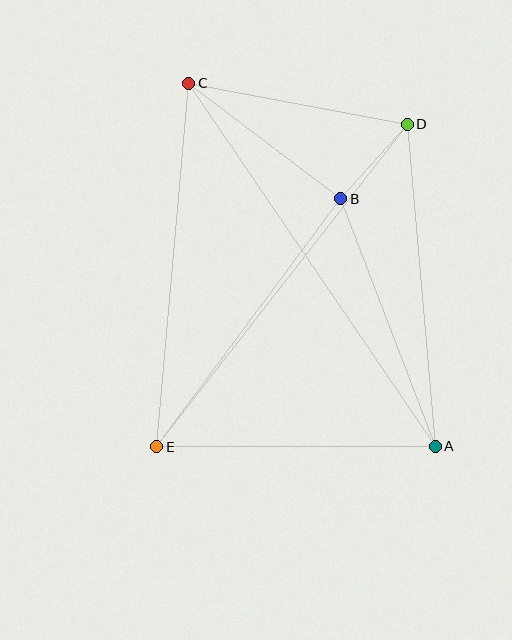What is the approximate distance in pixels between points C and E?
The distance between C and E is approximately 365 pixels.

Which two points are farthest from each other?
Points A and C are farthest from each other.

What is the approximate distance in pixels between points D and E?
The distance between D and E is approximately 409 pixels.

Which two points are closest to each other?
Points B and D are closest to each other.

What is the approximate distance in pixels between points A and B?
The distance between A and B is approximately 265 pixels.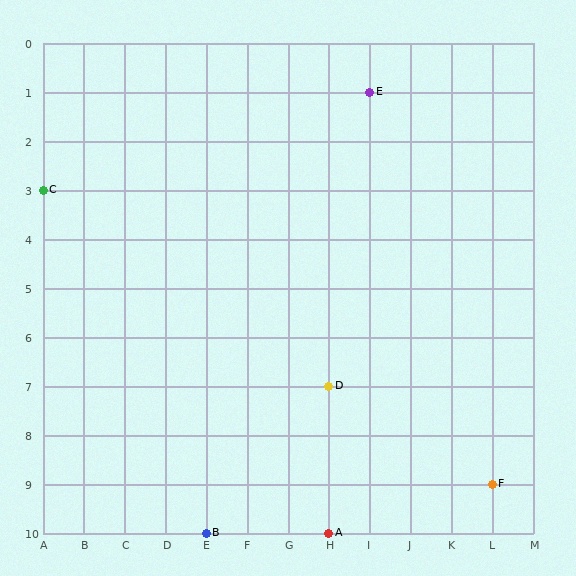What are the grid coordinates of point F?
Point F is at grid coordinates (L, 9).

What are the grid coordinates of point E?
Point E is at grid coordinates (I, 1).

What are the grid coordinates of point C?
Point C is at grid coordinates (A, 3).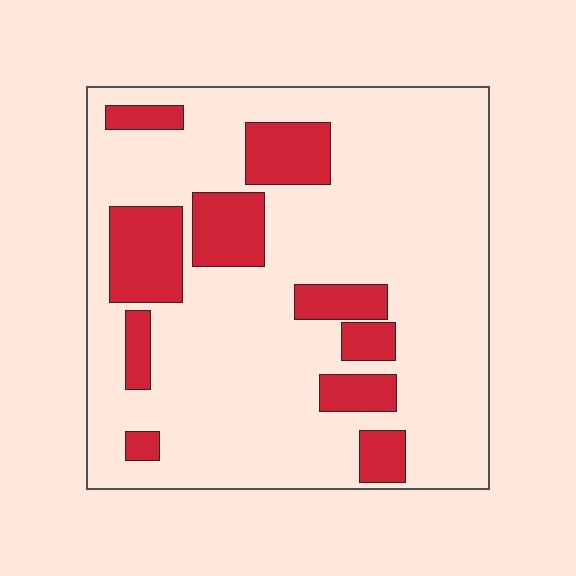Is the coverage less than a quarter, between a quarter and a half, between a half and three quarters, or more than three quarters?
Less than a quarter.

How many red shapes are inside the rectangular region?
10.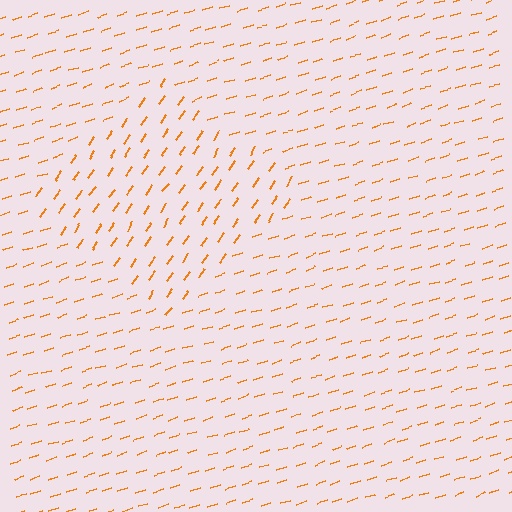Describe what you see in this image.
The image is filled with small orange line segments. A diamond region in the image has lines oriented differently from the surrounding lines, creating a visible texture boundary.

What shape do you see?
I see a diamond.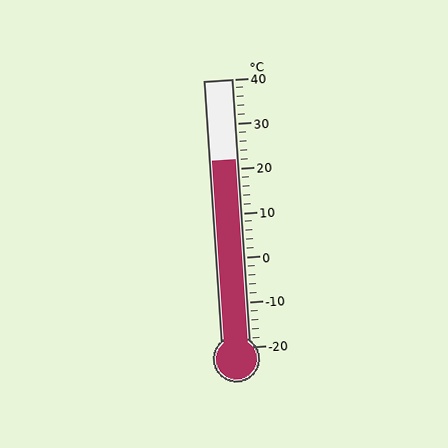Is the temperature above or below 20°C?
The temperature is above 20°C.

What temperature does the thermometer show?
The thermometer shows approximately 22°C.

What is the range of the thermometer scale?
The thermometer scale ranges from -20°C to 40°C.